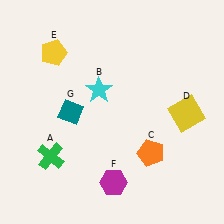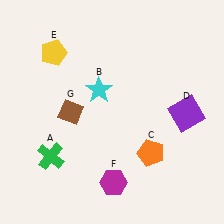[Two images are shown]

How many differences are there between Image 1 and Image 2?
There are 2 differences between the two images.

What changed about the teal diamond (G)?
In Image 1, G is teal. In Image 2, it changed to brown.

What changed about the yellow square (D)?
In Image 1, D is yellow. In Image 2, it changed to purple.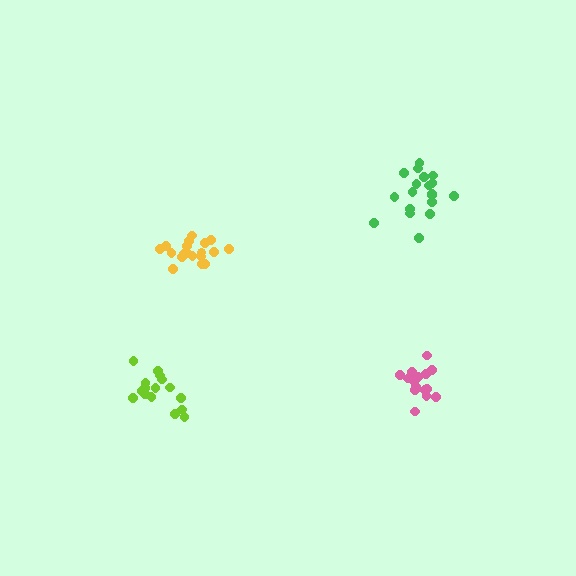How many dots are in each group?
Group 1: 15 dots, Group 2: 19 dots, Group 3: 19 dots, Group 4: 16 dots (69 total).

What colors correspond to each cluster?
The clusters are colored: pink, yellow, green, lime.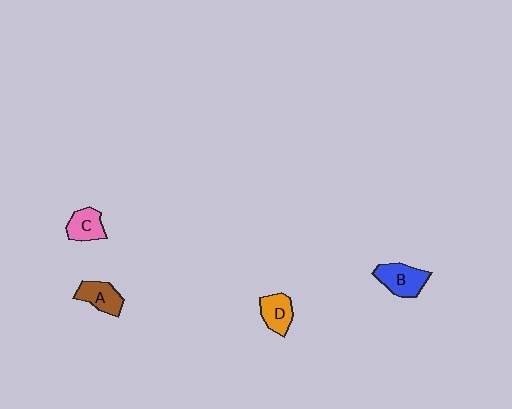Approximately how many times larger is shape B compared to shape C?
Approximately 1.3 times.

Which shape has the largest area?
Shape B (blue).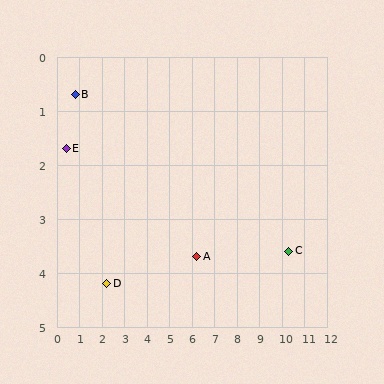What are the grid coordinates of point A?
Point A is at approximately (6.2, 3.7).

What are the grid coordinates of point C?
Point C is at approximately (10.3, 3.6).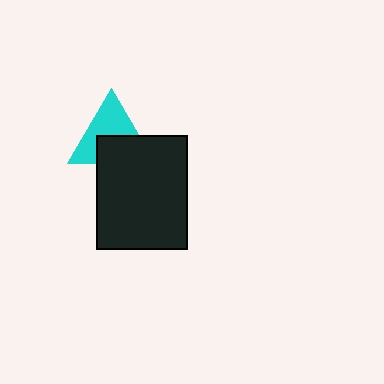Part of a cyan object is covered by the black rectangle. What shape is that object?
It is a triangle.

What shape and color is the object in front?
The object in front is a black rectangle.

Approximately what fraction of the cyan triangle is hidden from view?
Roughly 43% of the cyan triangle is hidden behind the black rectangle.